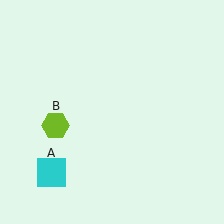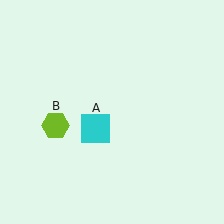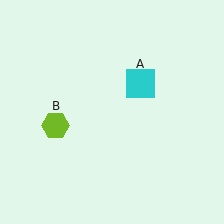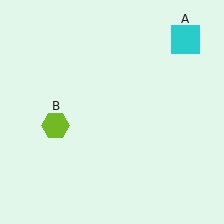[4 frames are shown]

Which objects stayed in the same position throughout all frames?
Lime hexagon (object B) remained stationary.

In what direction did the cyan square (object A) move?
The cyan square (object A) moved up and to the right.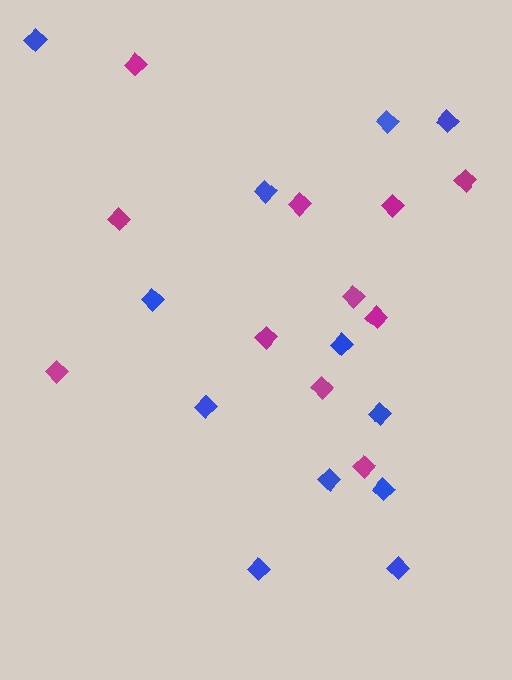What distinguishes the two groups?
There are 2 groups: one group of blue diamonds (12) and one group of magenta diamonds (11).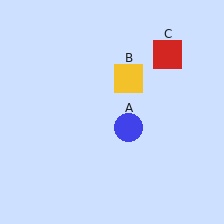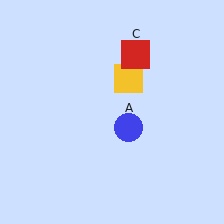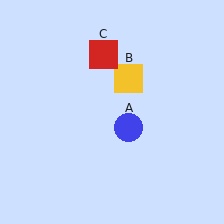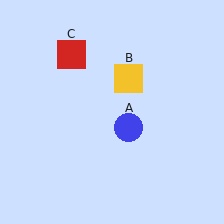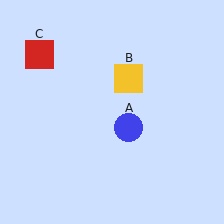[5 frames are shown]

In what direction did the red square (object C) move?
The red square (object C) moved left.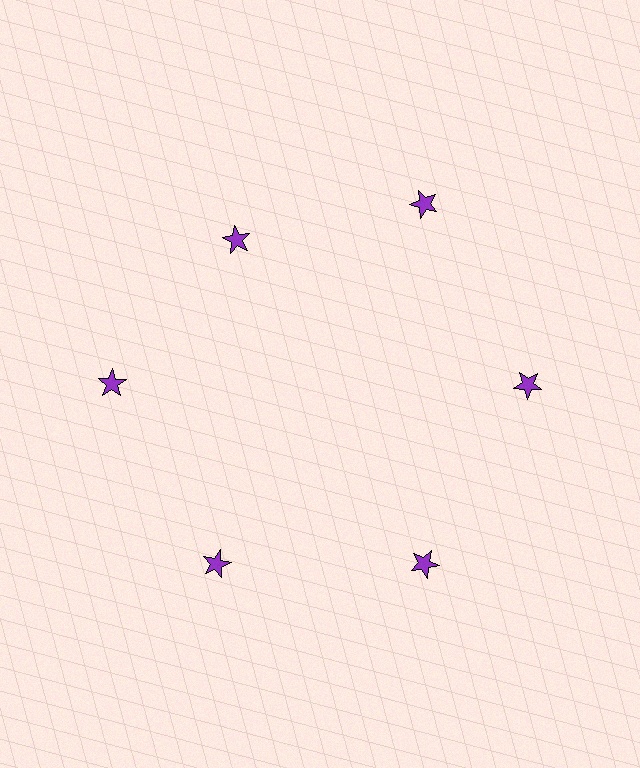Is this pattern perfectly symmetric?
No. The 6 purple stars are arranged in a ring, but one element near the 11 o'clock position is pulled inward toward the center, breaking the 6-fold rotational symmetry.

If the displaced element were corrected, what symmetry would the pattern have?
It would have 6-fold rotational symmetry — the pattern would map onto itself every 60 degrees.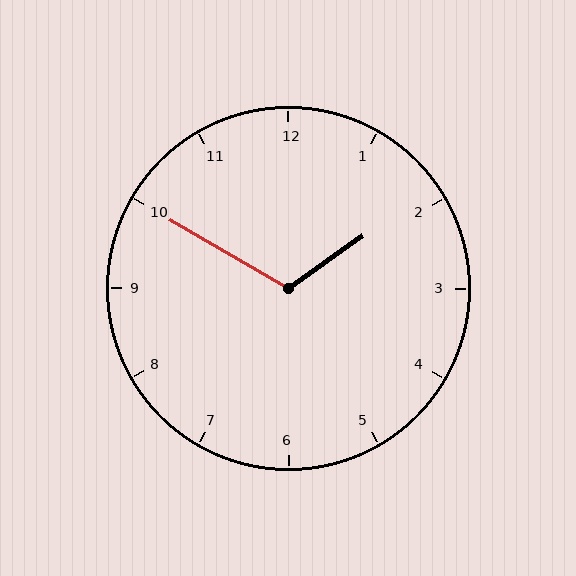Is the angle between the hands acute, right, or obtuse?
It is obtuse.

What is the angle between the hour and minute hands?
Approximately 115 degrees.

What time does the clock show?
1:50.